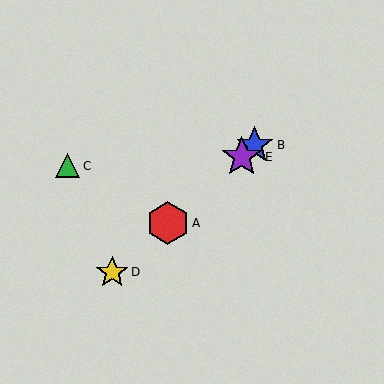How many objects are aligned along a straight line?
4 objects (A, B, D, E) are aligned along a straight line.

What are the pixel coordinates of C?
Object C is at (68, 166).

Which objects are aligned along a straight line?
Objects A, B, D, E are aligned along a straight line.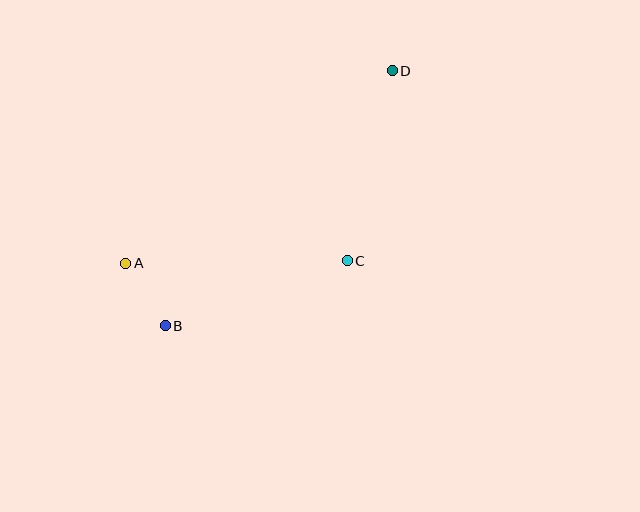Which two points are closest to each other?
Points A and B are closest to each other.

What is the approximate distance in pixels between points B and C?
The distance between B and C is approximately 193 pixels.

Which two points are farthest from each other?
Points B and D are farthest from each other.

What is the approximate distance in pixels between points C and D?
The distance between C and D is approximately 195 pixels.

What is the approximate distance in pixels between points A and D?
The distance between A and D is approximately 328 pixels.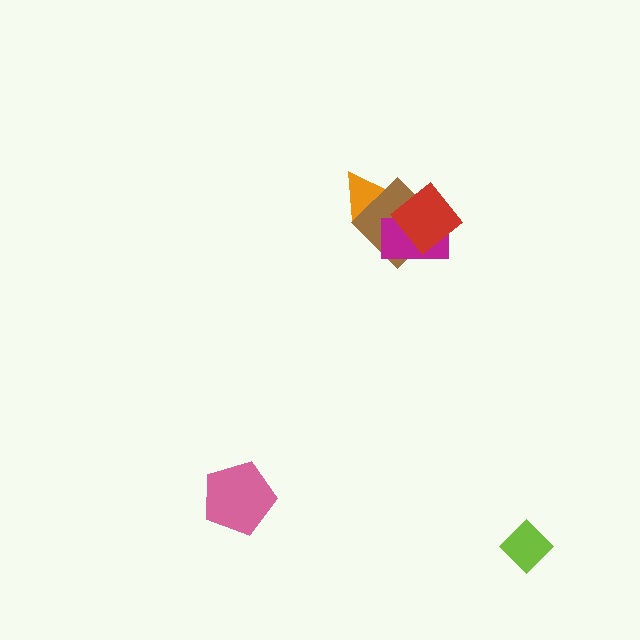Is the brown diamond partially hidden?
Yes, it is partially covered by another shape.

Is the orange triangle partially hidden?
Yes, it is partially covered by another shape.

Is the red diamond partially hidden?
No, no other shape covers it.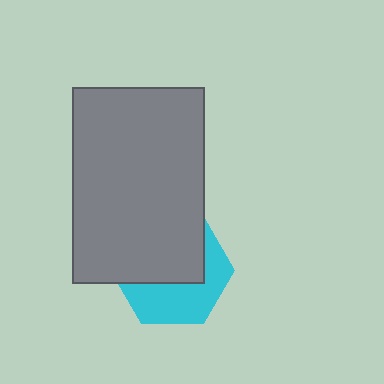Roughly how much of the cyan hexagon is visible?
A small part of it is visible (roughly 45%).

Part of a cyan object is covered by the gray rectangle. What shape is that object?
It is a hexagon.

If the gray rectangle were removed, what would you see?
You would see the complete cyan hexagon.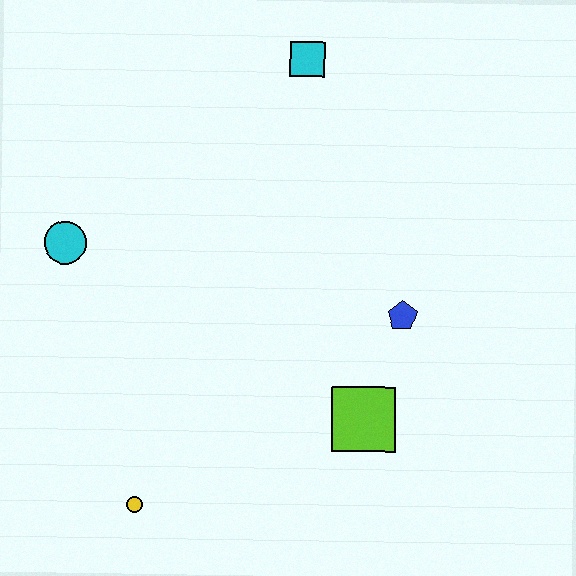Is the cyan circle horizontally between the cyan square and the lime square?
No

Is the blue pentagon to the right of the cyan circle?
Yes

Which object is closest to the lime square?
The blue pentagon is closest to the lime square.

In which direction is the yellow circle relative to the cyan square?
The yellow circle is below the cyan square.